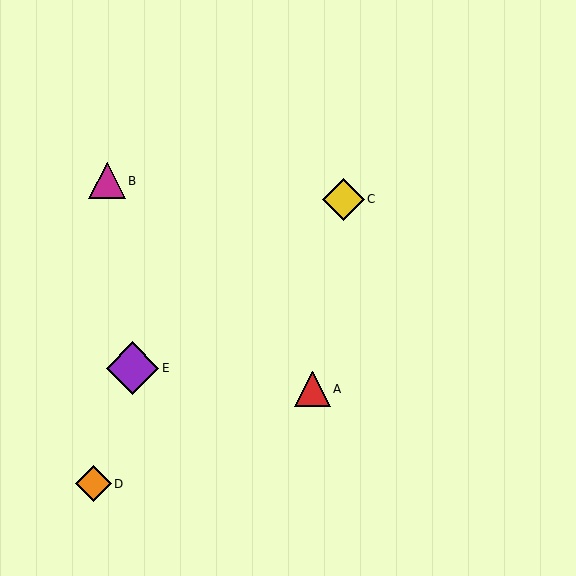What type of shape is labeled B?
Shape B is a magenta triangle.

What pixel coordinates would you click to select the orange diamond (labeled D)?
Click at (93, 484) to select the orange diamond D.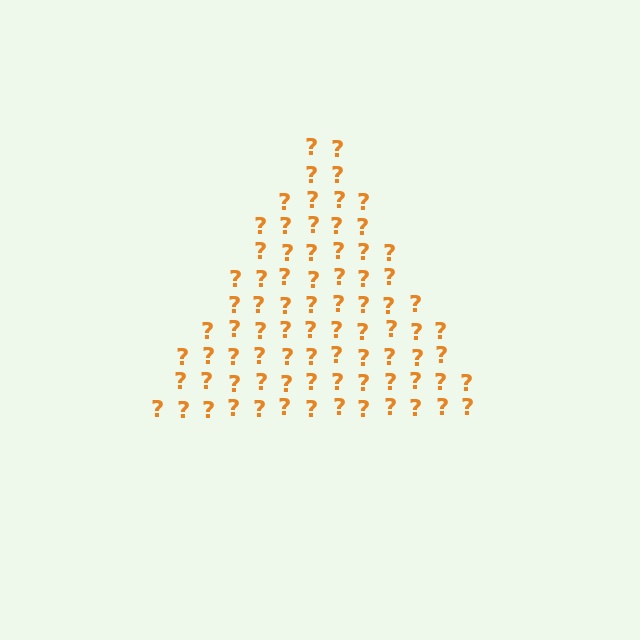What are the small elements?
The small elements are question marks.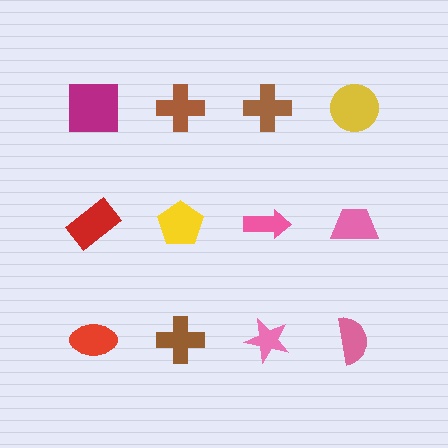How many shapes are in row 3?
4 shapes.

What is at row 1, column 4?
A yellow circle.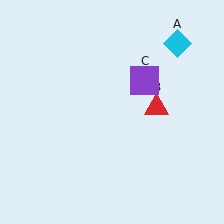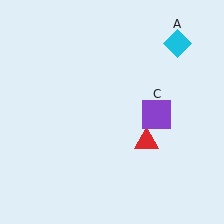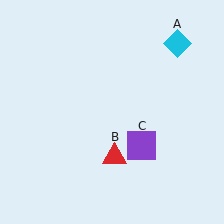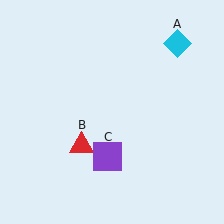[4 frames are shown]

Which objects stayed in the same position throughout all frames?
Cyan diamond (object A) remained stationary.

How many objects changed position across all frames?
2 objects changed position: red triangle (object B), purple square (object C).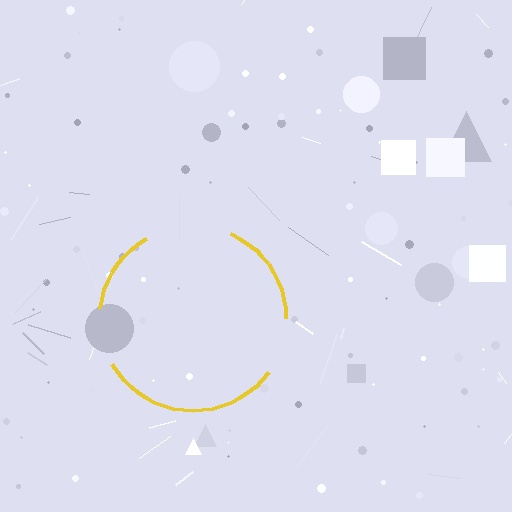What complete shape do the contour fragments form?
The contour fragments form a circle.